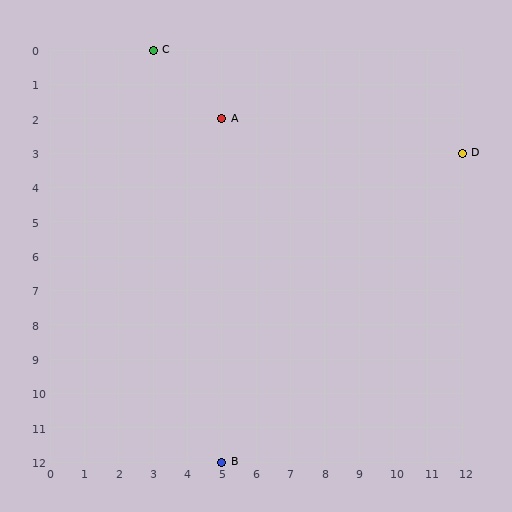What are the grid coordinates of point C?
Point C is at grid coordinates (3, 0).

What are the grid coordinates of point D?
Point D is at grid coordinates (12, 3).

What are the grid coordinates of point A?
Point A is at grid coordinates (5, 2).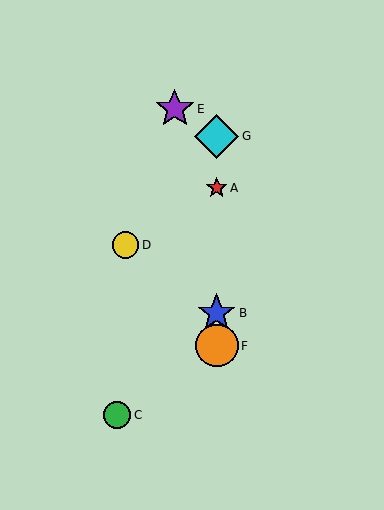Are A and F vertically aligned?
Yes, both are at x≈217.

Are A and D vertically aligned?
No, A is at x≈217 and D is at x≈126.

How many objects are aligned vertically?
4 objects (A, B, F, G) are aligned vertically.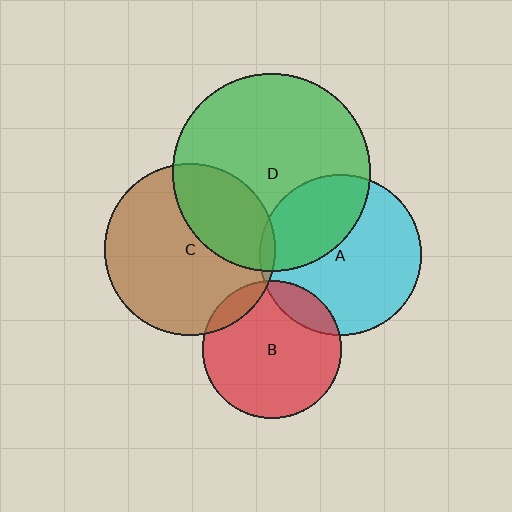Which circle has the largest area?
Circle D (green).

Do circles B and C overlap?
Yes.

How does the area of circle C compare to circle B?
Approximately 1.5 times.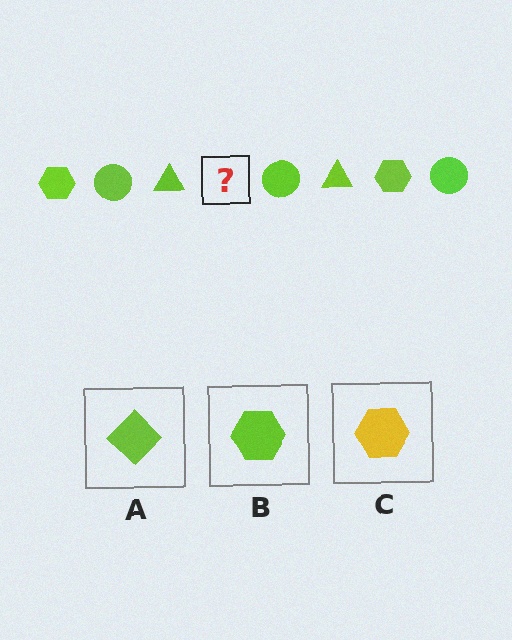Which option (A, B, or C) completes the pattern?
B.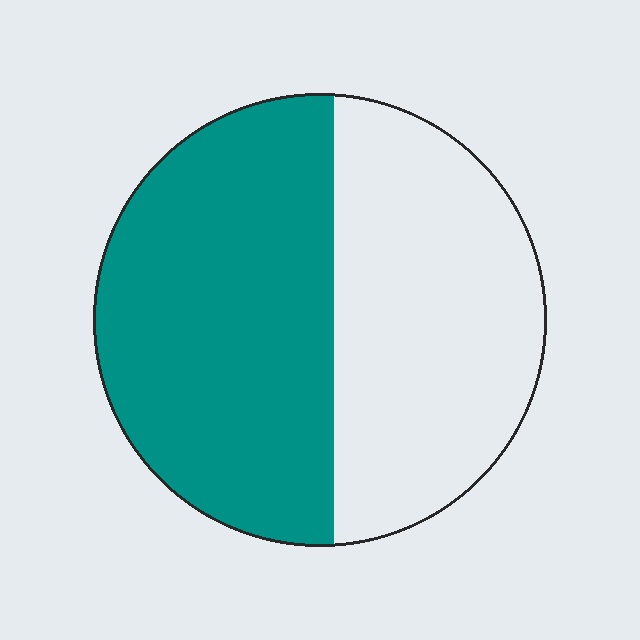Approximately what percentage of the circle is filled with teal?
Approximately 55%.